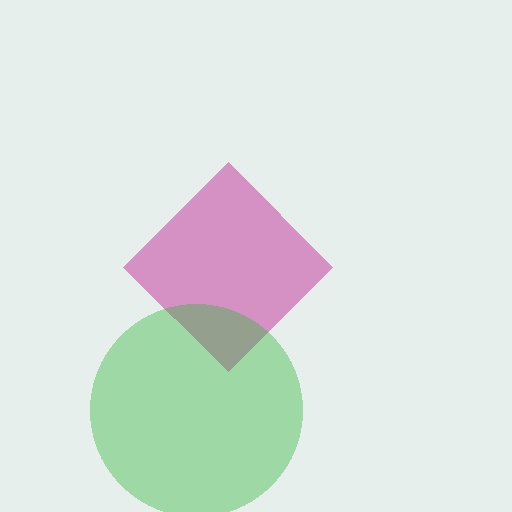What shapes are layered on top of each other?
The layered shapes are: a magenta diamond, a green circle.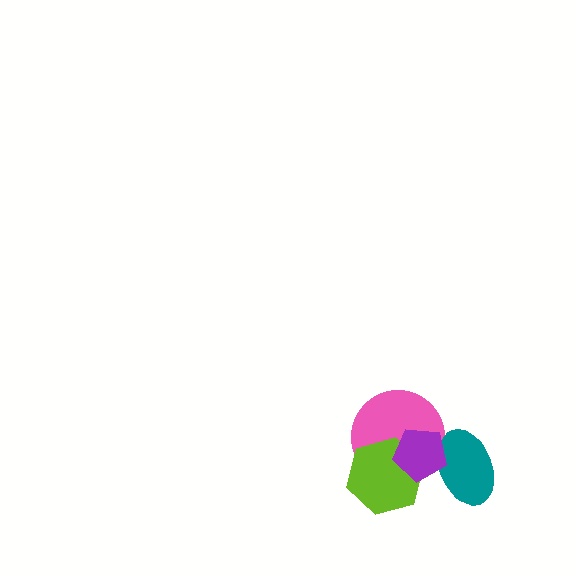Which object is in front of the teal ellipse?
The purple pentagon is in front of the teal ellipse.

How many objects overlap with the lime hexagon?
2 objects overlap with the lime hexagon.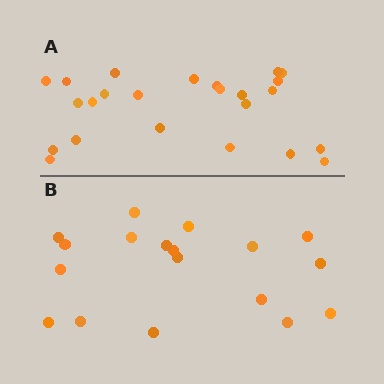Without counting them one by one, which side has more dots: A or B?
Region A (the top region) has more dots.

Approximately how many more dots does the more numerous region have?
Region A has about 6 more dots than region B.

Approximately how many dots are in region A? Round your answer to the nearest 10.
About 20 dots. (The exact count is 24, which rounds to 20.)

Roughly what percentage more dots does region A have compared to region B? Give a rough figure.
About 35% more.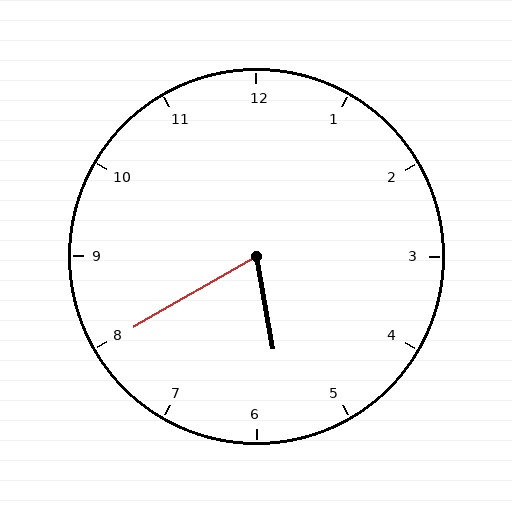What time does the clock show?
5:40.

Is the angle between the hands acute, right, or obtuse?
It is acute.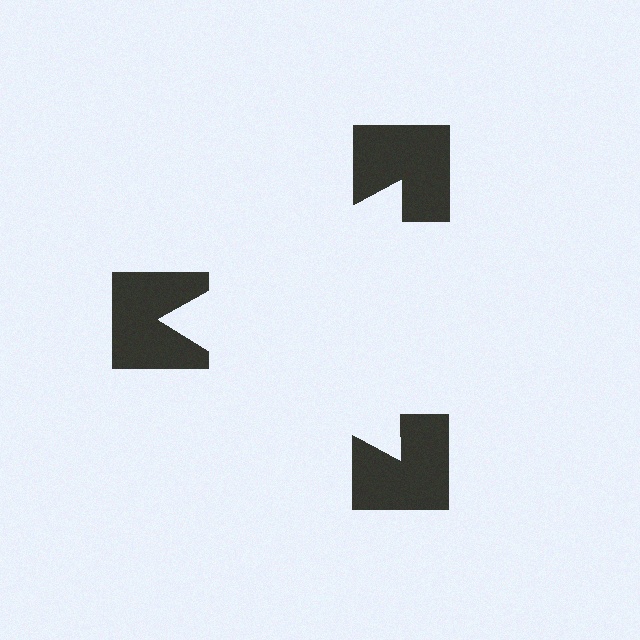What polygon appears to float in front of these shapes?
An illusory triangle — its edges are inferred from the aligned wedge cuts in the notched squares, not physically drawn.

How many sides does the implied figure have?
3 sides.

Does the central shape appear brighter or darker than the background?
It typically appears slightly brighter than the background, even though no actual brightness change is drawn.